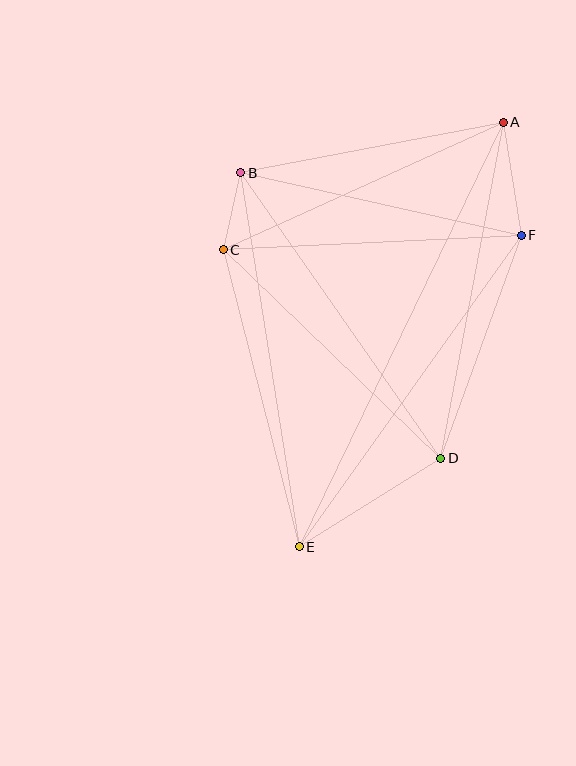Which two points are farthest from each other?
Points A and E are farthest from each other.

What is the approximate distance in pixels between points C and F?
The distance between C and F is approximately 298 pixels.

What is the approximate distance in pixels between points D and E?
The distance between D and E is approximately 167 pixels.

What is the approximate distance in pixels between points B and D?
The distance between B and D is approximately 349 pixels.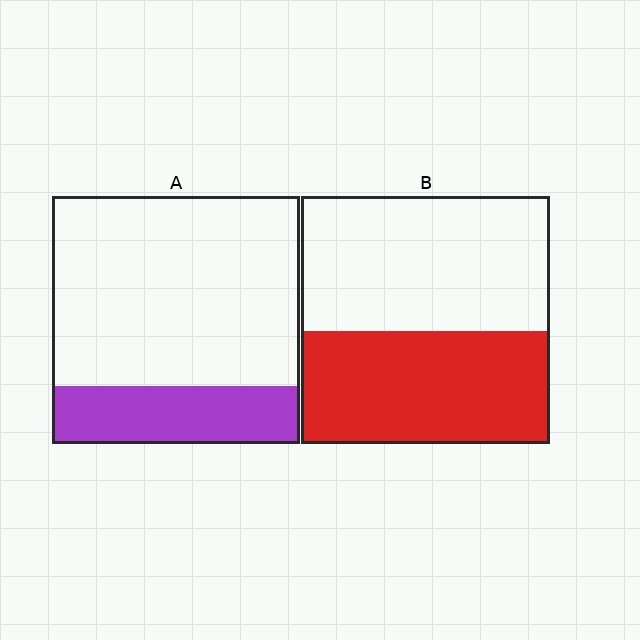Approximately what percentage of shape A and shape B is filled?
A is approximately 25% and B is approximately 45%.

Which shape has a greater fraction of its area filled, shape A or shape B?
Shape B.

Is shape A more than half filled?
No.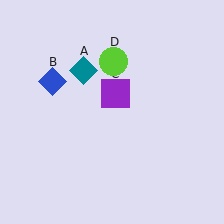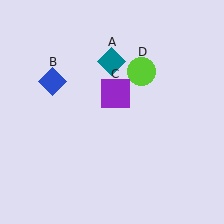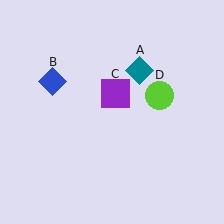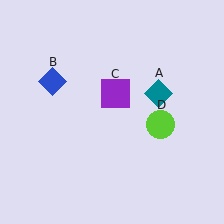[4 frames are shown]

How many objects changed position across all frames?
2 objects changed position: teal diamond (object A), lime circle (object D).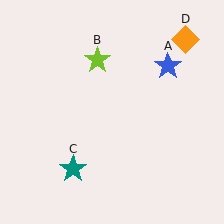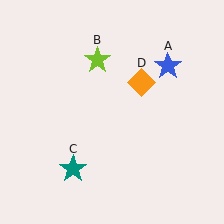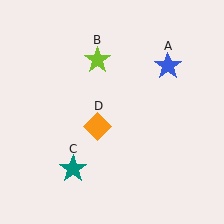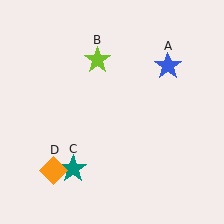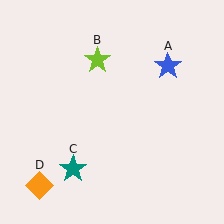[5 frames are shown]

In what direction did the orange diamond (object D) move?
The orange diamond (object D) moved down and to the left.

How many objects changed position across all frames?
1 object changed position: orange diamond (object D).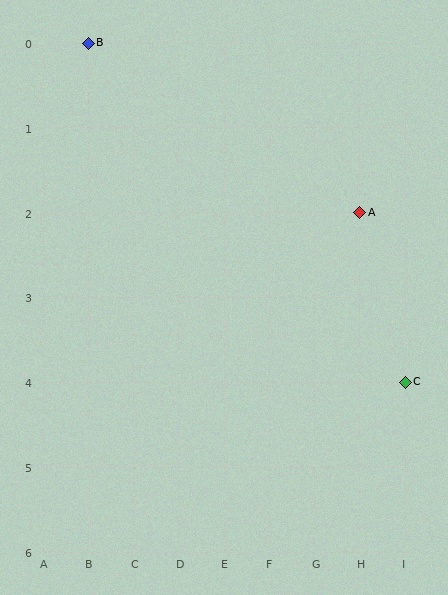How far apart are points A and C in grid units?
Points A and C are 1 column and 2 rows apart (about 2.2 grid units diagonally).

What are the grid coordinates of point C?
Point C is at grid coordinates (I, 4).